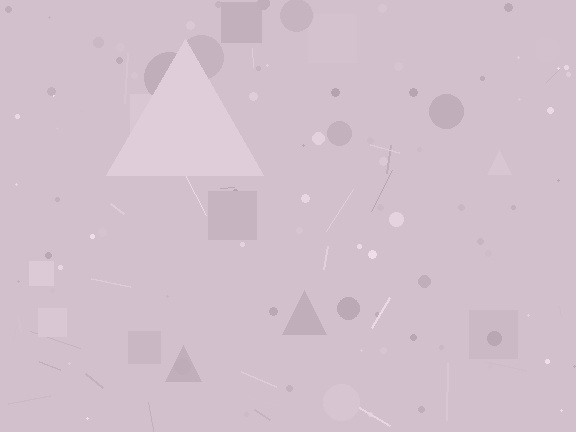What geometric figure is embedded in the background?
A triangle is embedded in the background.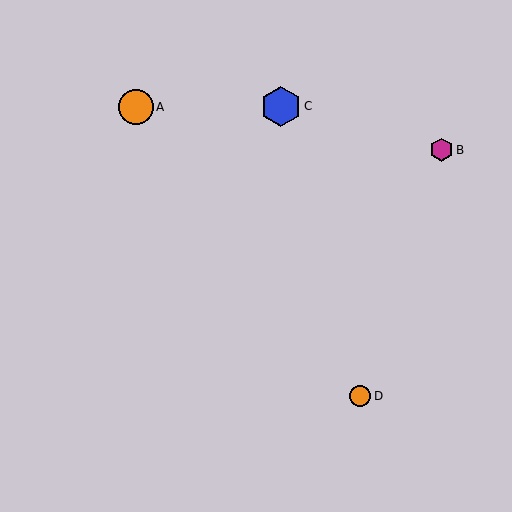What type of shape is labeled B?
Shape B is a magenta hexagon.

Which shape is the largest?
The blue hexagon (labeled C) is the largest.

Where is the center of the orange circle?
The center of the orange circle is at (360, 396).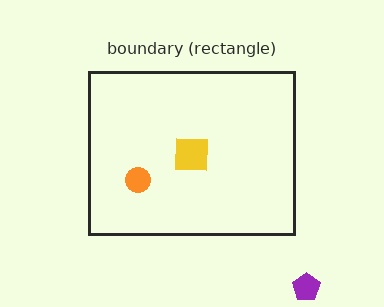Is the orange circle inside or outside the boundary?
Inside.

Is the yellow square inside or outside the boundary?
Inside.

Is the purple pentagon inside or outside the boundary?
Outside.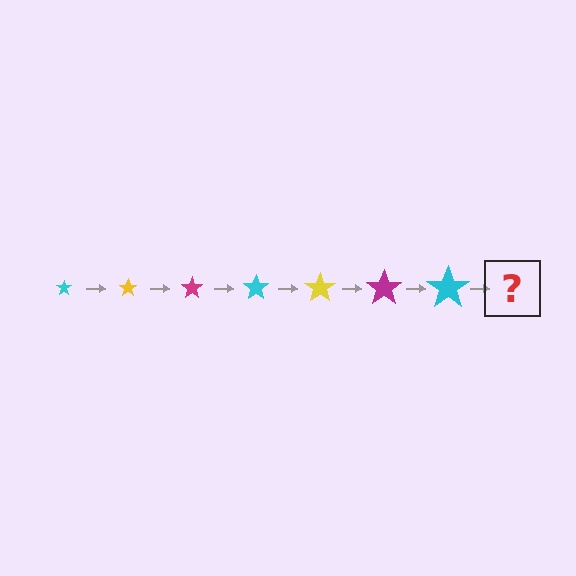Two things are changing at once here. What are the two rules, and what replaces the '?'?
The two rules are that the star grows larger each step and the color cycles through cyan, yellow, and magenta. The '?' should be a yellow star, larger than the previous one.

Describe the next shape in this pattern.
It should be a yellow star, larger than the previous one.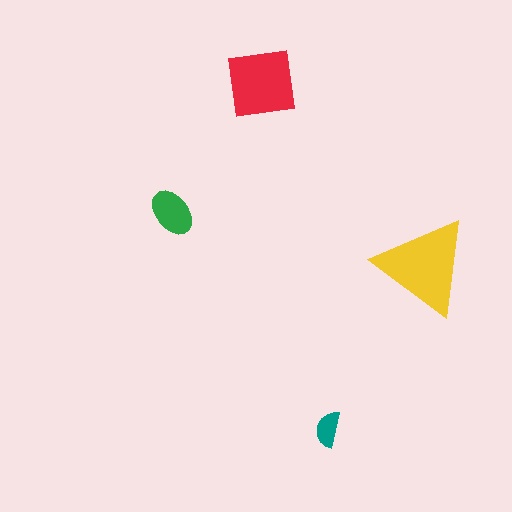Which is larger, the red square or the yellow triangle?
The yellow triangle.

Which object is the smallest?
The teal semicircle.